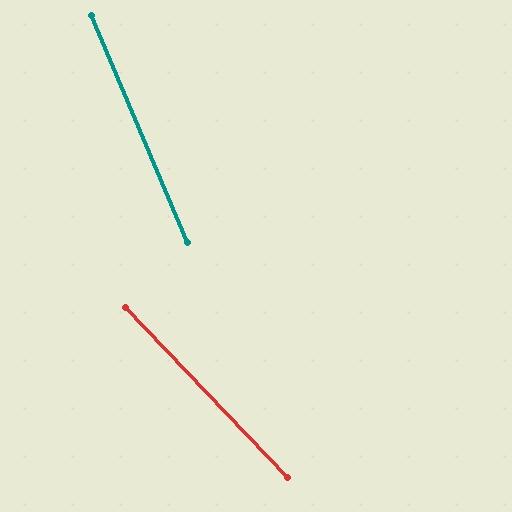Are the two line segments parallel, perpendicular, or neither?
Neither parallel nor perpendicular — they differ by about 21°.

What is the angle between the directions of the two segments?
Approximately 21 degrees.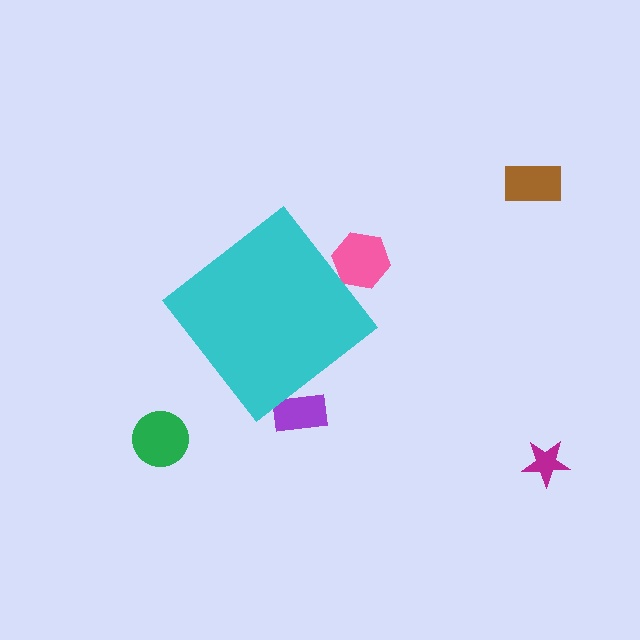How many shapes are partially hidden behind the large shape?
2 shapes are partially hidden.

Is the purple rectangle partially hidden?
Yes, the purple rectangle is partially hidden behind the cyan diamond.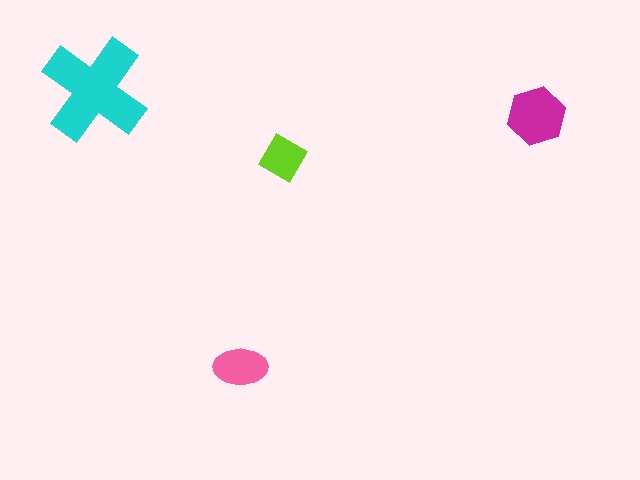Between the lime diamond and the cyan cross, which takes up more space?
The cyan cross.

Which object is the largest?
The cyan cross.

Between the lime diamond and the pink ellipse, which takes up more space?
The pink ellipse.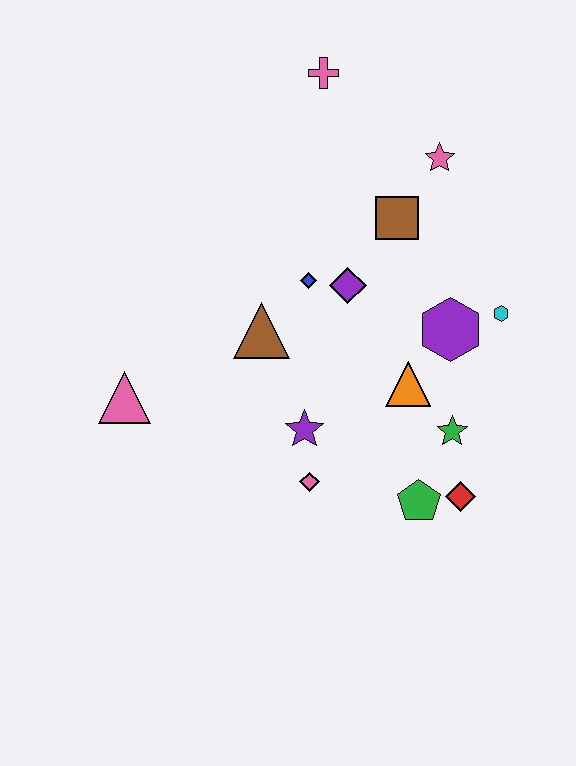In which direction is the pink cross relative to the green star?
The pink cross is above the green star.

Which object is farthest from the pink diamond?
The pink cross is farthest from the pink diamond.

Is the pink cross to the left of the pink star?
Yes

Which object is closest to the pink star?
The brown square is closest to the pink star.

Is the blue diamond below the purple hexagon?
No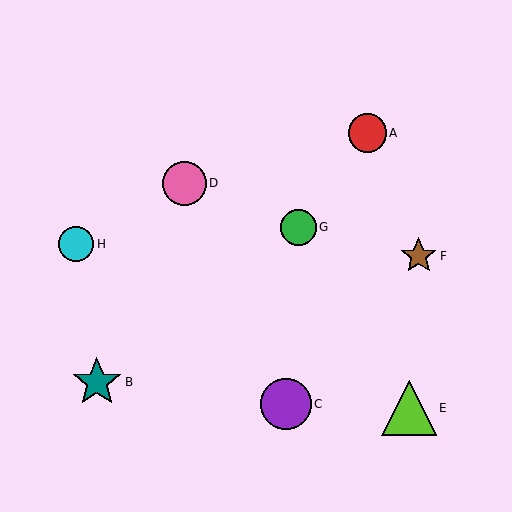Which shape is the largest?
The lime triangle (labeled E) is the largest.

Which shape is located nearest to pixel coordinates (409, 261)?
The brown star (labeled F) at (419, 256) is nearest to that location.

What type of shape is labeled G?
Shape G is a green circle.